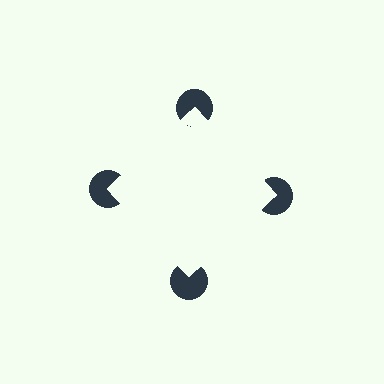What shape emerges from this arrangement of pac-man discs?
An illusory square — its edges are inferred from the aligned wedge cuts in the pac-man discs, not physically drawn.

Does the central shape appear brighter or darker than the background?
It typically appears slightly brighter than the background, even though no actual brightness change is drawn.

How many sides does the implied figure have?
4 sides.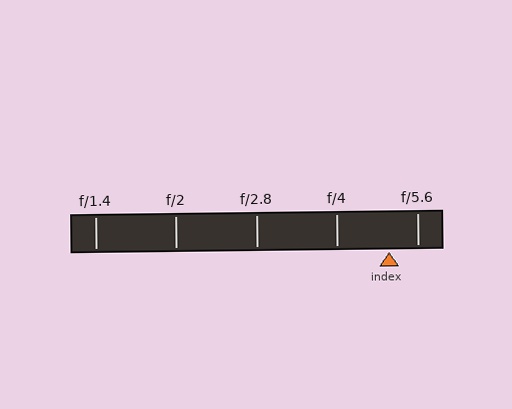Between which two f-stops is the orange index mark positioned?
The index mark is between f/4 and f/5.6.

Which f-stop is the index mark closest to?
The index mark is closest to f/5.6.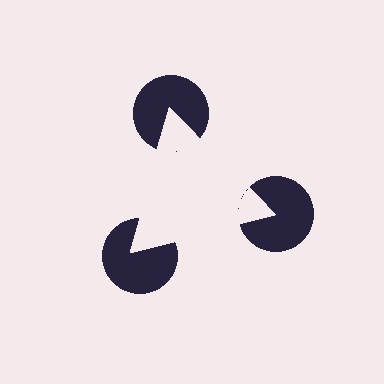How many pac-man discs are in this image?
There are 3 — one at each vertex of the illusory triangle.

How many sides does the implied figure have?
3 sides.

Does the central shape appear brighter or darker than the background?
It typically appears slightly brighter than the background, even though no actual brightness change is drawn.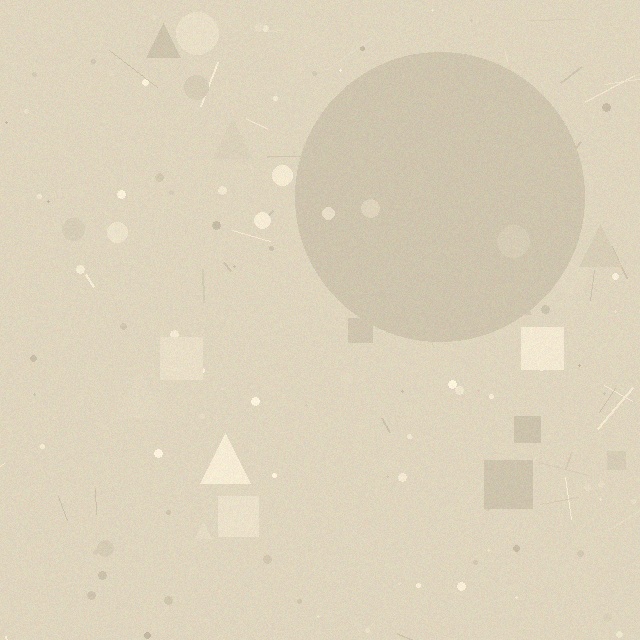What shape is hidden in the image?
A circle is hidden in the image.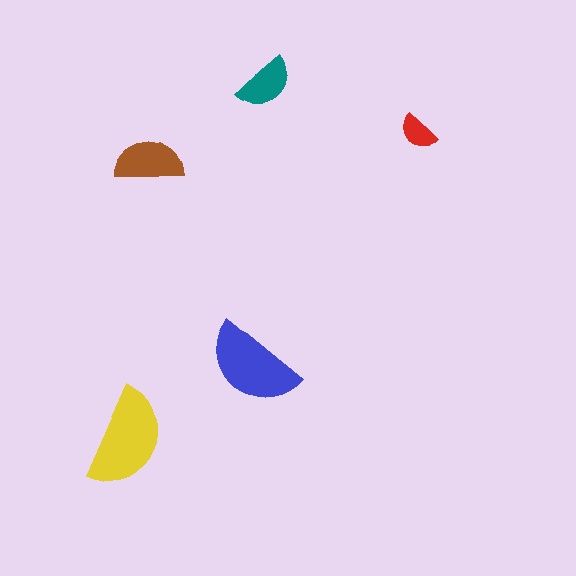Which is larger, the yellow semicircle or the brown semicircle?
The yellow one.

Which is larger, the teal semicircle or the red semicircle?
The teal one.